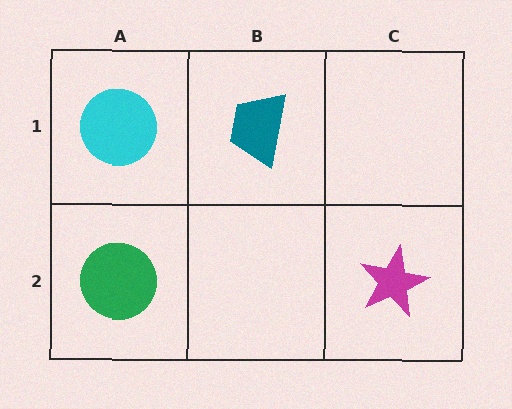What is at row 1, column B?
A teal trapezoid.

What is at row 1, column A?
A cyan circle.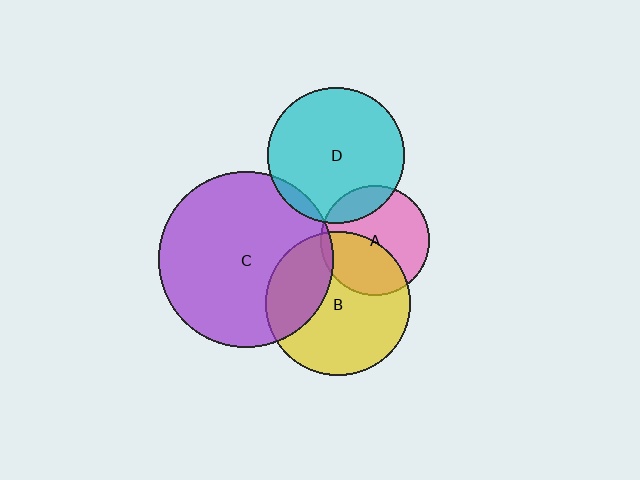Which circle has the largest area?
Circle C (purple).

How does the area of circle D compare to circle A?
Approximately 1.6 times.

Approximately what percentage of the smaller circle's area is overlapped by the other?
Approximately 30%.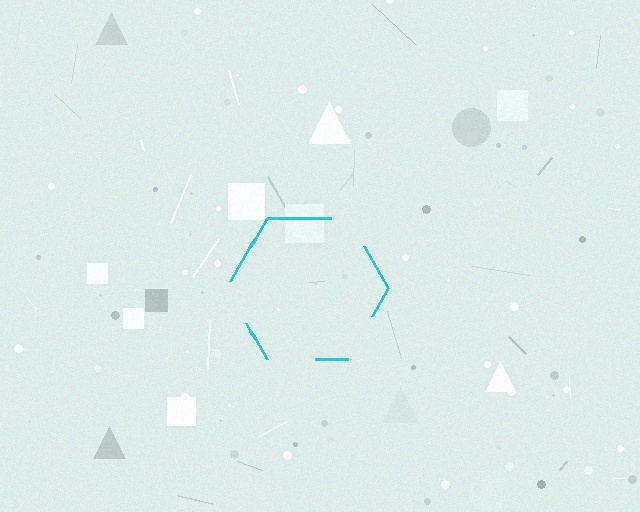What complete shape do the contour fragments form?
The contour fragments form a hexagon.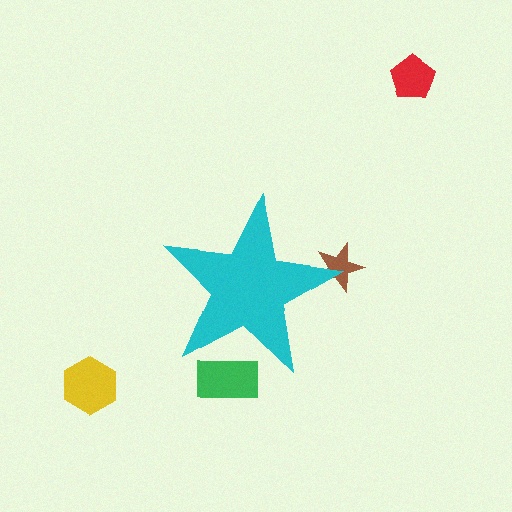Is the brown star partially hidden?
Yes, the brown star is partially hidden behind the cyan star.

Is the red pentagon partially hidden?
No, the red pentagon is fully visible.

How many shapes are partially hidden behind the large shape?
2 shapes are partially hidden.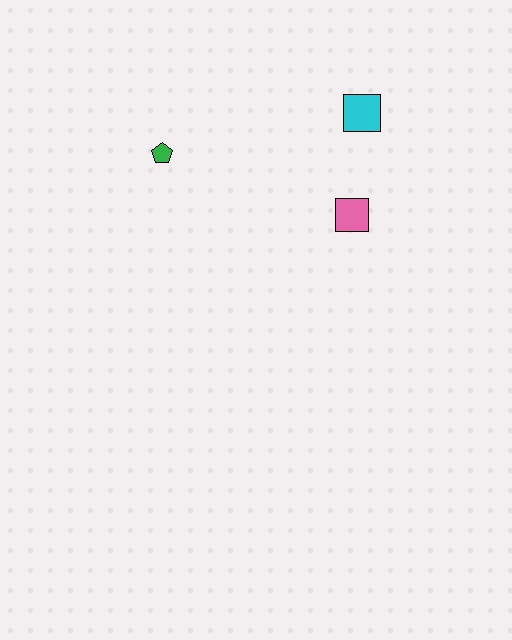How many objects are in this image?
There are 3 objects.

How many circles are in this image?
There are no circles.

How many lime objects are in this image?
There are no lime objects.